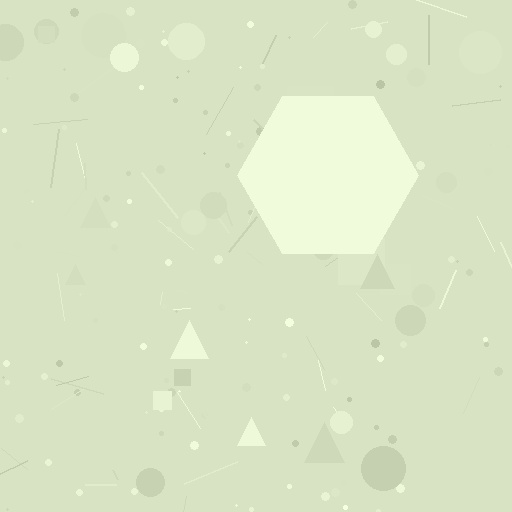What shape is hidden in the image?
A hexagon is hidden in the image.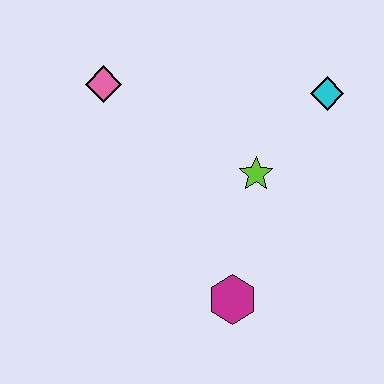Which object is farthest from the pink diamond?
The magenta hexagon is farthest from the pink diamond.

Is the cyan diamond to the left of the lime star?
No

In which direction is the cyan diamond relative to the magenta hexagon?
The cyan diamond is above the magenta hexagon.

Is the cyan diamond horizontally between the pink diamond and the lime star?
No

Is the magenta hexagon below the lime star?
Yes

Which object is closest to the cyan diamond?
The lime star is closest to the cyan diamond.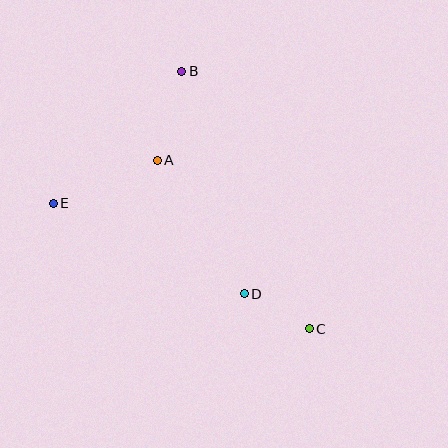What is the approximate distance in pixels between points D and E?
The distance between D and E is approximately 211 pixels.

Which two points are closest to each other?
Points C and D are closest to each other.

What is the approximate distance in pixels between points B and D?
The distance between B and D is approximately 231 pixels.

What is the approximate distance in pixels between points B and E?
The distance between B and E is approximately 184 pixels.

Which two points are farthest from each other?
Points B and C are farthest from each other.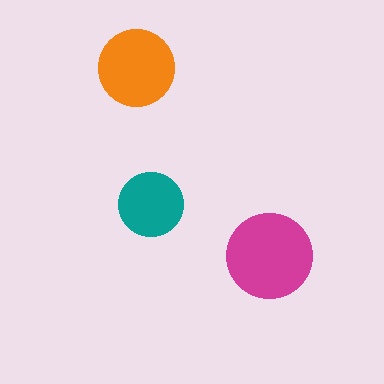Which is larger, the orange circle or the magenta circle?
The magenta one.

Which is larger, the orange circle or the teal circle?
The orange one.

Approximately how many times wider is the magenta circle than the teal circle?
About 1.5 times wider.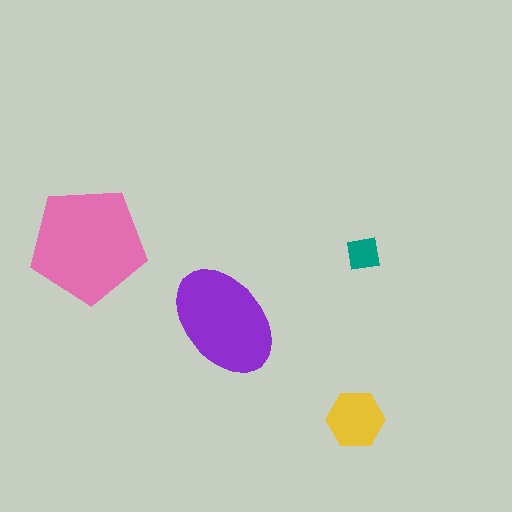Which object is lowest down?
The yellow hexagon is bottommost.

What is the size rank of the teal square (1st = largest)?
4th.